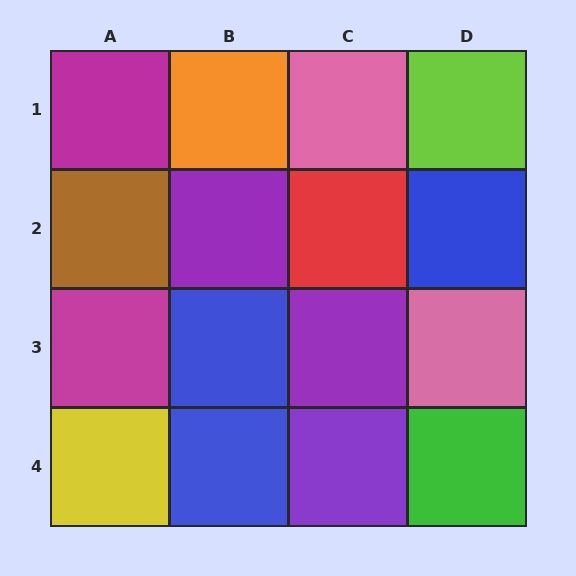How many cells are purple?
3 cells are purple.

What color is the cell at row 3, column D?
Pink.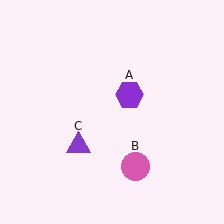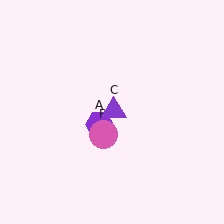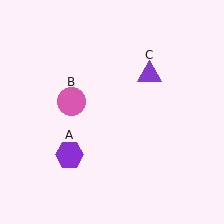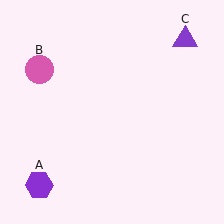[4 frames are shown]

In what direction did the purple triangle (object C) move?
The purple triangle (object C) moved up and to the right.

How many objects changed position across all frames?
3 objects changed position: purple hexagon (object A), pink circle (object B), purple triangle (object C).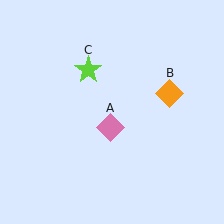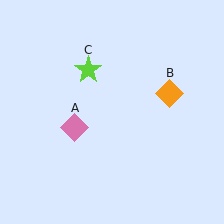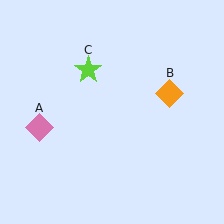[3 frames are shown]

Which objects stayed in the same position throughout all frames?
Orange diamond (object B) and lime star (object C) remained stationary.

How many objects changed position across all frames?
1 object changed position: pink diamond (object A).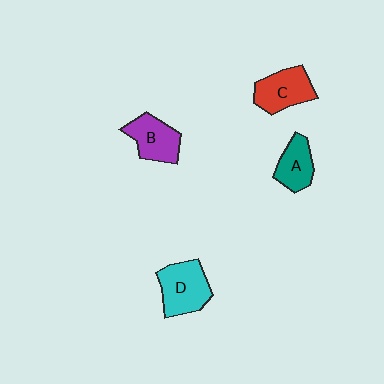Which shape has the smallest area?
Shape A (teal).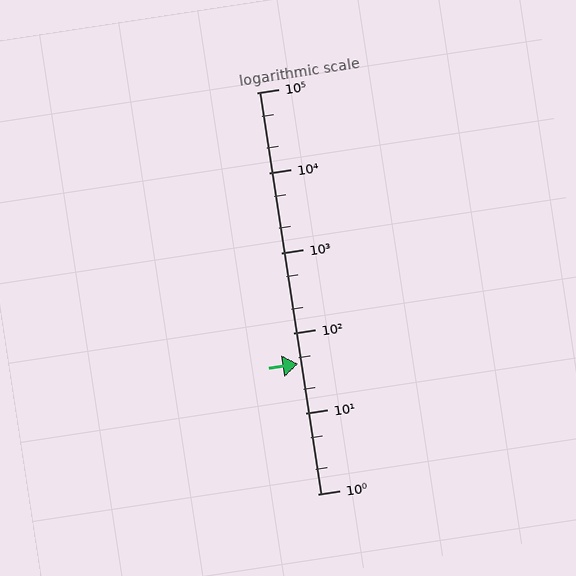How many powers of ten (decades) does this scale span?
The scale spans 5 decades, from 1 to 100000.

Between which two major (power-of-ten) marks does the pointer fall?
The pointer is between 10 and 100.